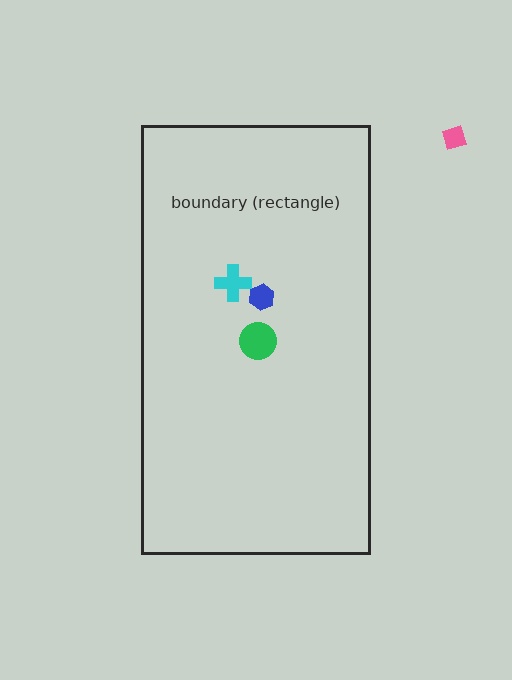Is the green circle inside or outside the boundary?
Inside.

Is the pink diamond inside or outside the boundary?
Outside.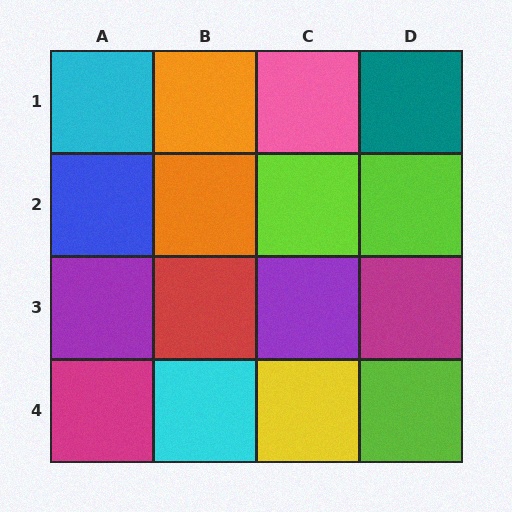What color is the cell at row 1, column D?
Teal.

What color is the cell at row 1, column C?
Pink.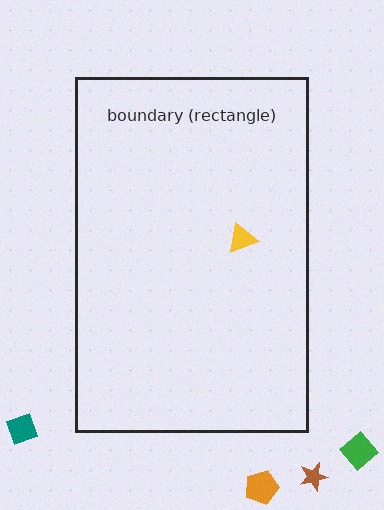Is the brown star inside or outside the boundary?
Outside.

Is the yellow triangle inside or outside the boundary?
Inside.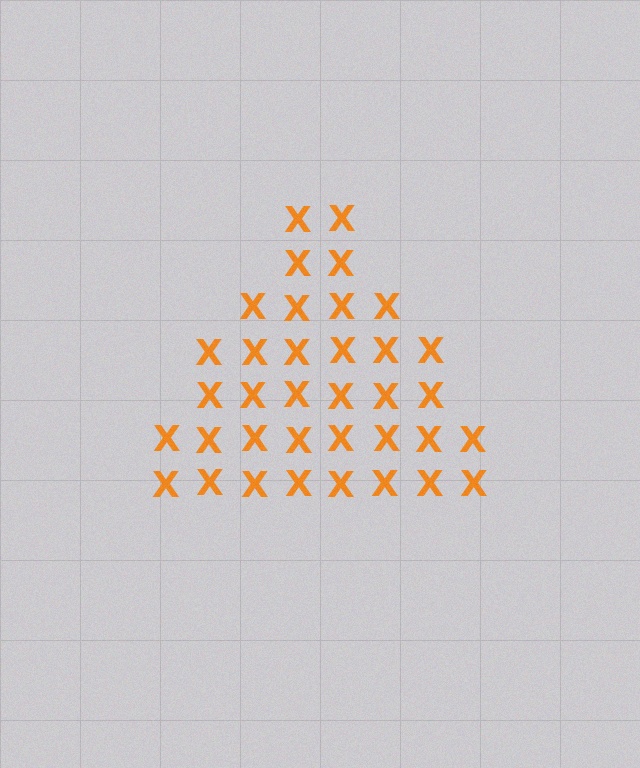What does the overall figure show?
The overall figure shows a triangle.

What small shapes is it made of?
It is made of small letter X's.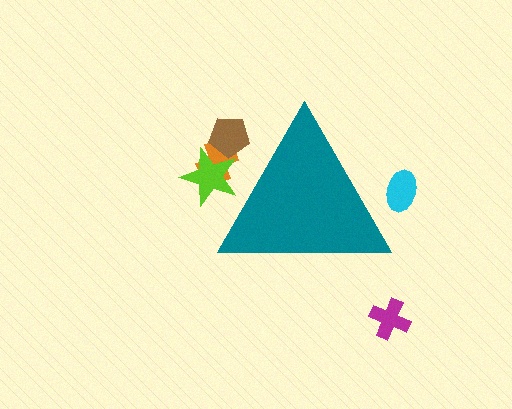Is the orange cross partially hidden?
Yes, the orange cross is partially hidden behind the teal triangle.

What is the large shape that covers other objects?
A teal triangle.